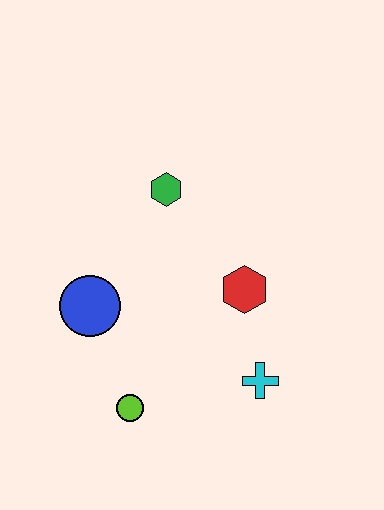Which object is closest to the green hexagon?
The red hexagon is closest to the green hexagon.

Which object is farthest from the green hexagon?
The lime circle is farthest from the green hexagon.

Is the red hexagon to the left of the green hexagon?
No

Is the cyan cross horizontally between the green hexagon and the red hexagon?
No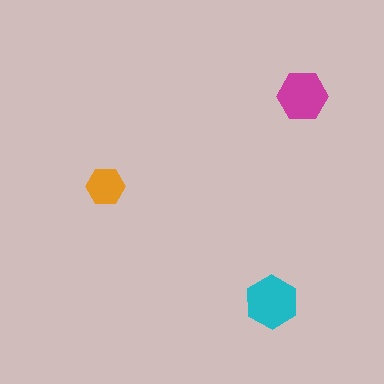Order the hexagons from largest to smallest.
the cyan one, the magenta one, the orange one.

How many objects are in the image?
There are 3 objects in the image.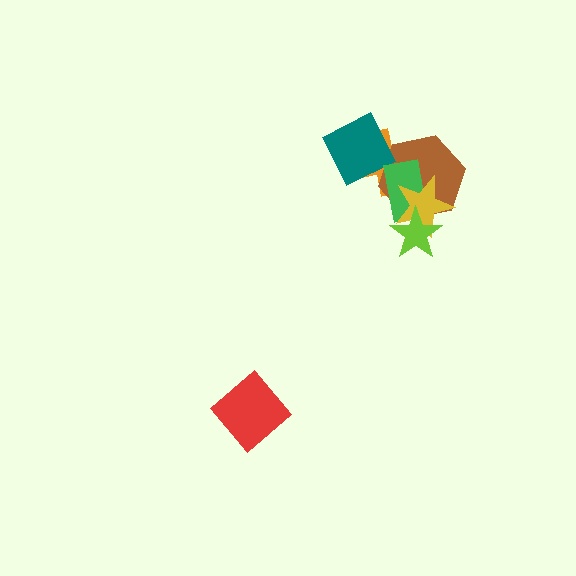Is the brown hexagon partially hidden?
Yes, it is partially covered by another shape.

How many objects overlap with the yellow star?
4 objects overlap with the yellow star.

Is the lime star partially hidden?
No, no other shape covers it.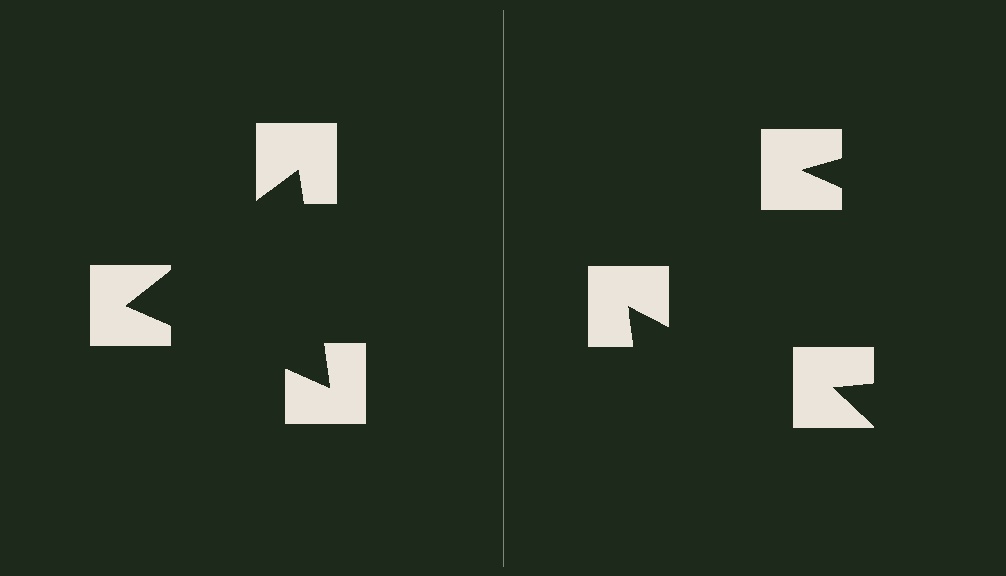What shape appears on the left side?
An illusory triangle.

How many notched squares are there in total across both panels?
6 — 3 on each side.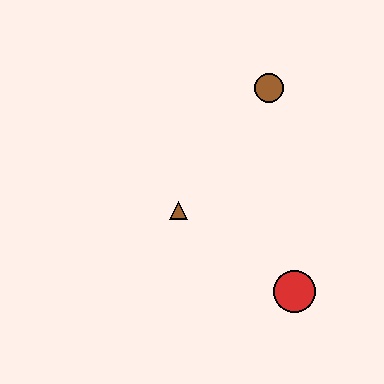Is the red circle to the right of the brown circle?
Yes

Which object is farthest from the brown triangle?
The brown circle is farthest from the brown triangle.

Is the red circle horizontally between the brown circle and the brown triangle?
No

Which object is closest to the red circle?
The brown triangle is closest to the red circle.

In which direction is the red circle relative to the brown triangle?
The red circle is to the right of the brown triangle.